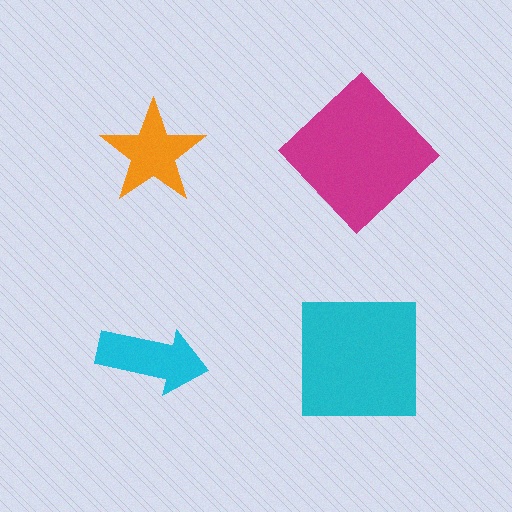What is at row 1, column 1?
An orange star.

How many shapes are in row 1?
2 shapes.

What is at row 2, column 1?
A cyan arrow.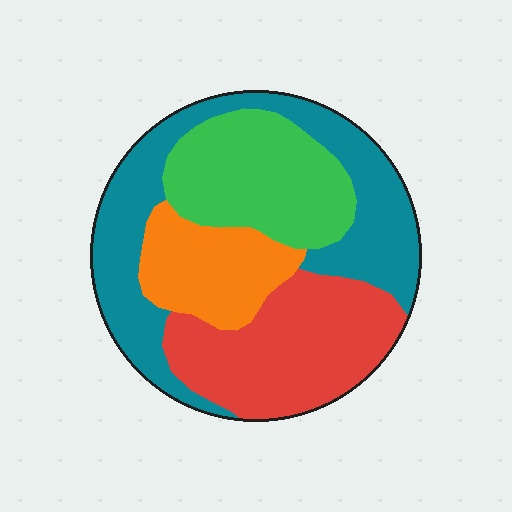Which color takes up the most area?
Teal, at roughly 35%.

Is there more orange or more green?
Green.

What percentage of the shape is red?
Red takes up about one quarter (1/4) of the shape.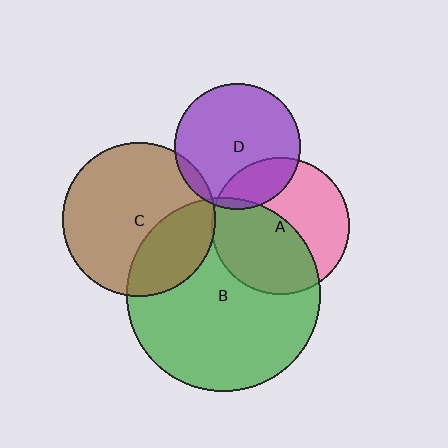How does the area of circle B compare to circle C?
Approximately 1.6 times.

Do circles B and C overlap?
Yes.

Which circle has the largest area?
Circle B (green).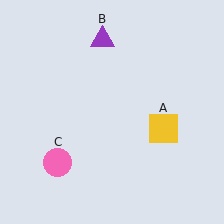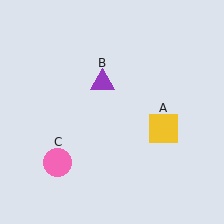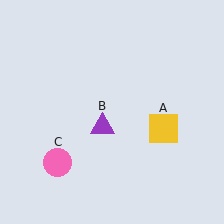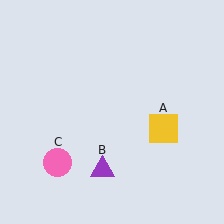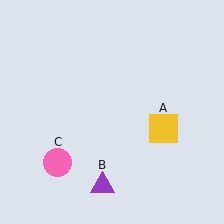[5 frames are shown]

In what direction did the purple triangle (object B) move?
The purple triangle (object B) moved down.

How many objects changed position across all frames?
1 object changed position: purple triangle (object B).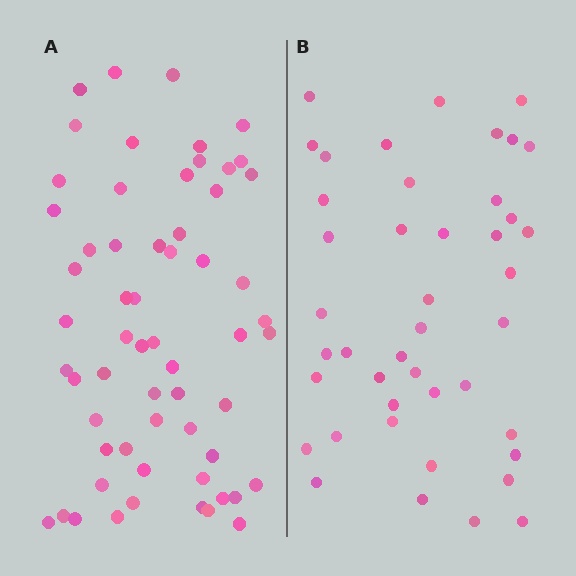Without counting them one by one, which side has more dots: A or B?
Region A (the left region) has more dots.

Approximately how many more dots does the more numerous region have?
Region A has approximately 15 more dots than region B.